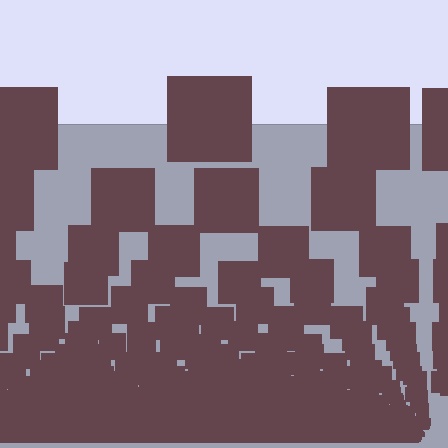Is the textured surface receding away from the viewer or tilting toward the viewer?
The surface appears to tilt toward the viewer. Texture elements get larger and sparser toward the top.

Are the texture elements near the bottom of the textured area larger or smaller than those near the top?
Smaller. The gradient is inverted — elements near the bottom are smaller and denser.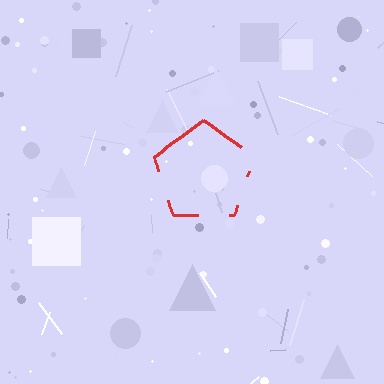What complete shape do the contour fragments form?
The contour fragments form a pentagon.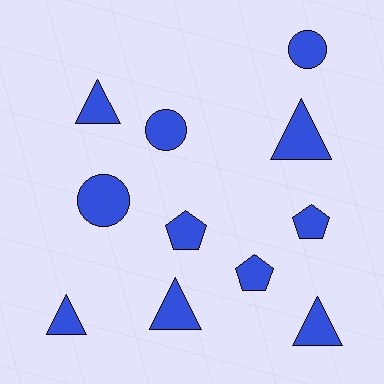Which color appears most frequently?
Blue, with 11 objects.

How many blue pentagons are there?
There are 3 blue pentagons.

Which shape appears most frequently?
Triangle, with 5 objects.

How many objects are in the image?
There are 11 objects.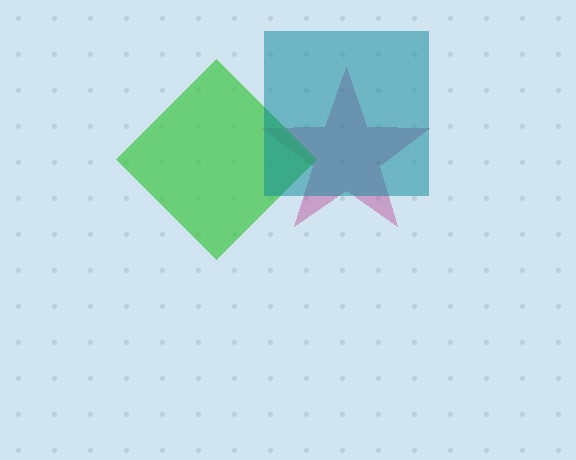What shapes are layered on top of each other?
The layered shapes are: a magenta star, a green diamond, a teal square.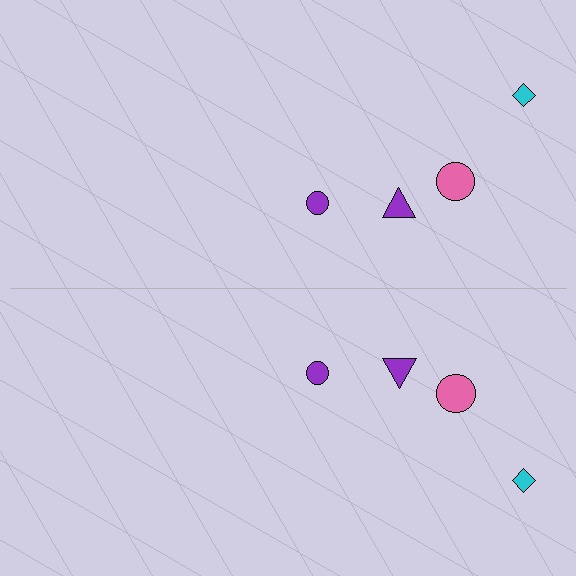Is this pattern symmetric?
Yes, this pattern has bilateral (reflection) symmetry.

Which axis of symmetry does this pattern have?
The pattern has a horizontal axis of symmetry running through the center of the image.